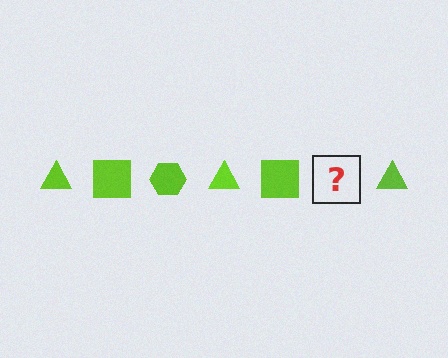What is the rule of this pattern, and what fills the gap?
The rule is that the pattern cycles through triangle, square, hexagon shapes in lime. The gap should be filled with a lime hexagon.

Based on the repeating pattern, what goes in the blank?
The blank should be a lime hexagon.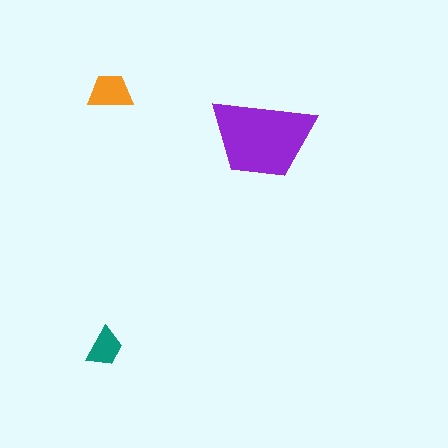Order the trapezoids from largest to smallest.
the purple one, the orange one, the teal one.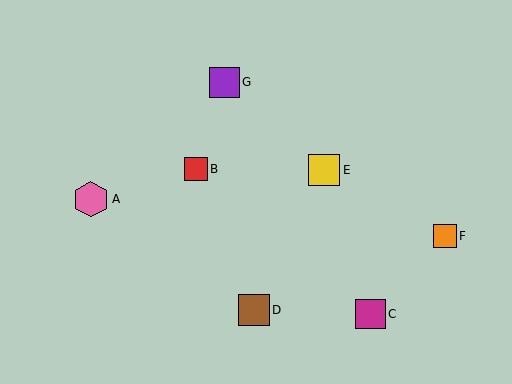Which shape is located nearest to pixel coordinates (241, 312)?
The brown square (labeled D) at (254, 310) is nearest to that location.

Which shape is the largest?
The pink hexagon (labeled A) is the largest.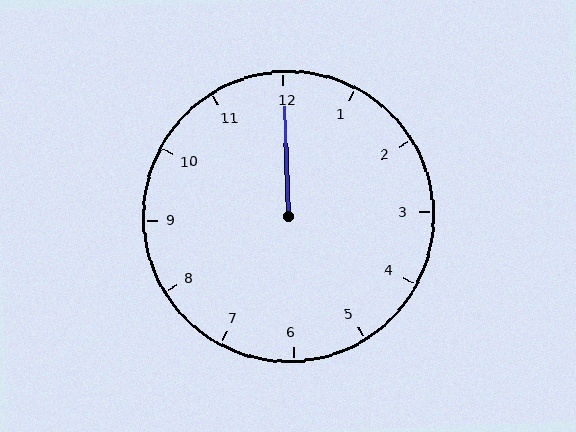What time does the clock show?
12:00.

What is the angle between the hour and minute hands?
Approximately 0 degrees.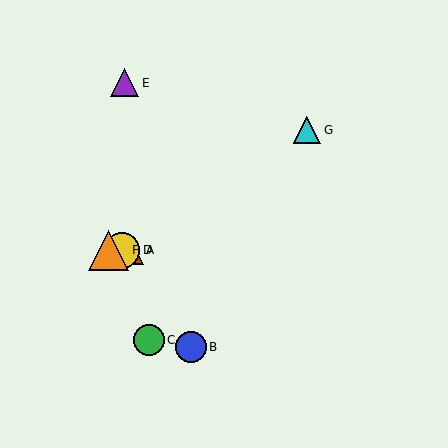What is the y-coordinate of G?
Object G is at y≈130.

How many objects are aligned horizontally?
3 objects (A, D, F) are aligned horizontally.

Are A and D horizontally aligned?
Yes, both are at y≈250.